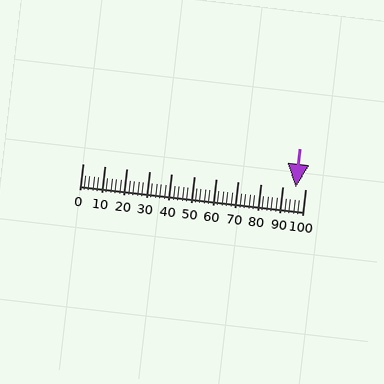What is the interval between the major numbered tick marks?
The major tick marks are spaced 10 units apart.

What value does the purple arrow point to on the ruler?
The purple arrow points to approximately 96.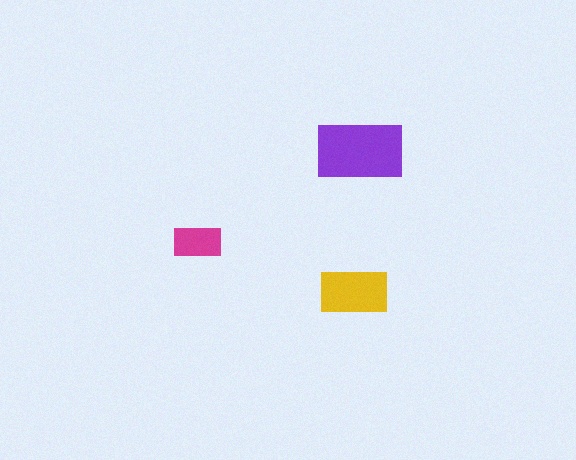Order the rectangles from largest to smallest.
the purple one, the yellow one, the magenta one.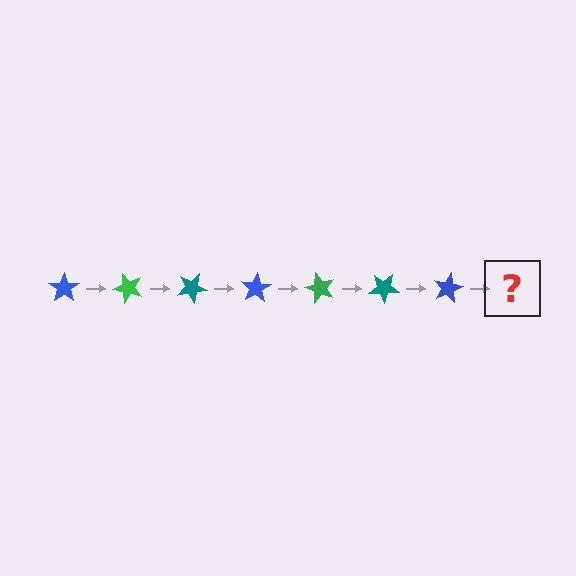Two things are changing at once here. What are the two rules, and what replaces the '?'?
The two rules are that it rotates 50 degrees each step and the color cycles through blue, green, and teal. The '?' should be a green star, rotated 350 degrees from the start.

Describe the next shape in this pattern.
It should be a green star, rotated 350 degrees from the start.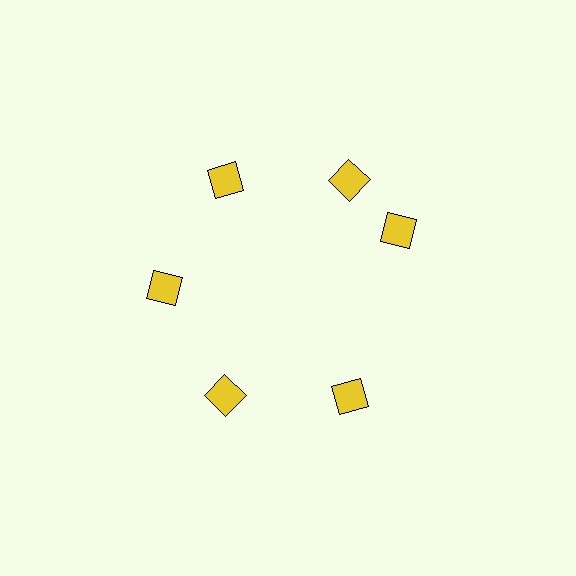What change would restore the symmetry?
The symmetry would be restored by rotating it back into even spacing with its neighbors so that all 6 diamonds sit at equal angles and equal distance from the center.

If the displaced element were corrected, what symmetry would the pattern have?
It would have 6-fold rotational symmetry — the pattern would map onto itself every 60 degrees.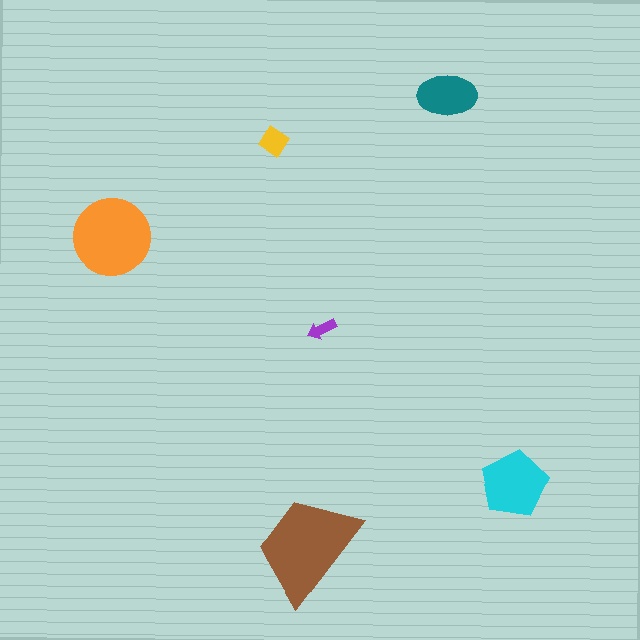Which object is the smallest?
The purple arrow.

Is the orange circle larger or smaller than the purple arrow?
Larger.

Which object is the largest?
The brown trapezoid.